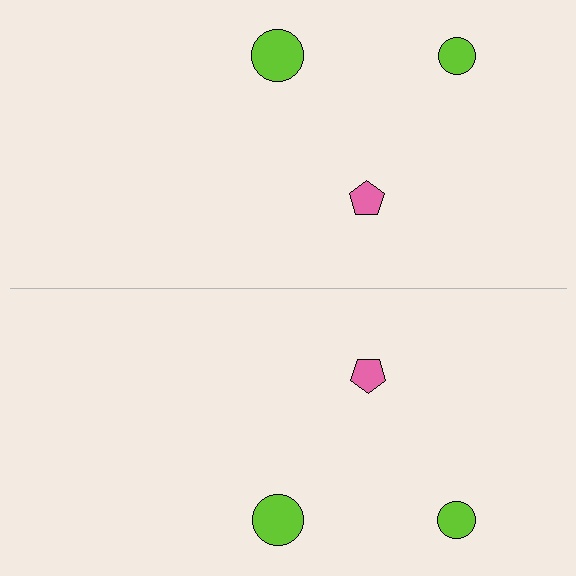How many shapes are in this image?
There are 6 shapes in this image.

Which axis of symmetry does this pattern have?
The pattern has a horizontal axis of symmetry running through the center of the image.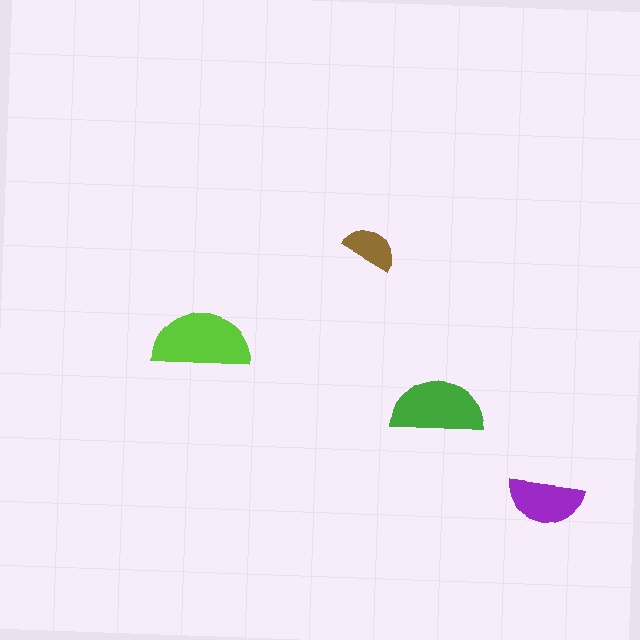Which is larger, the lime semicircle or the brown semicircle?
The lime one.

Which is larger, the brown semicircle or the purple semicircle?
The purple one.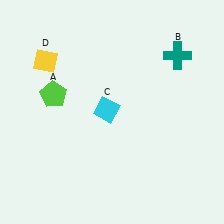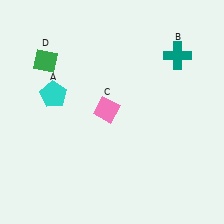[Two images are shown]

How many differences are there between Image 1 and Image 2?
There are 3 differences between the two images.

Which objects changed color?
A changed from lime to cyan. C changed from cyan to pink. D changed from yellow to green.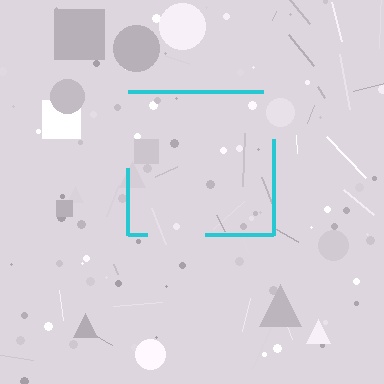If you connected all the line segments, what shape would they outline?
They would outline a square.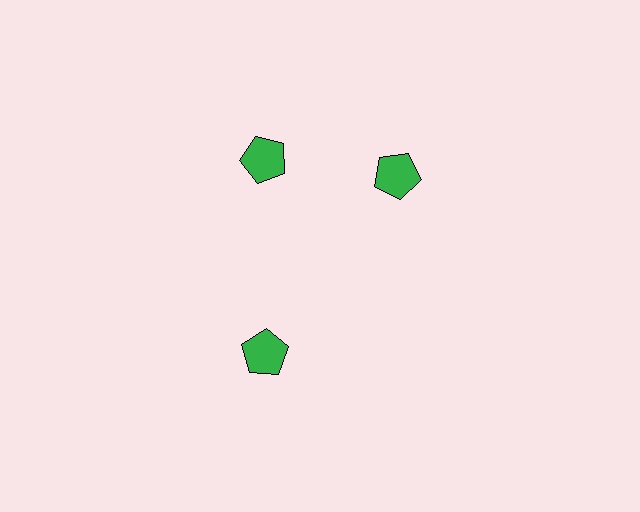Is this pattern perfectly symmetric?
No. The 3 green pentagons are arranged in a ring, but one element near the 3 o'clock position is rotated out of alignment along the ring, breaking the 3-fold rotational symmetry.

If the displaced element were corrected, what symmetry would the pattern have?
It would have 3-fold rotational symmetry — the pattern would map onto itself every 120 degrees.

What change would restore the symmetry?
The symmetry would be restored by rotating it back into even spacing with its neighbors so that all 3 pentagons sit at equal angles and equal distance from the center.